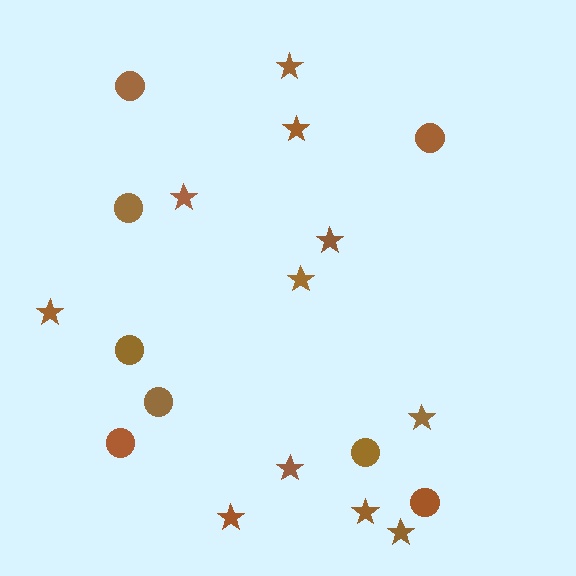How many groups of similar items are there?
There are 2 groups: one group of circles (8) and one group of stars (11).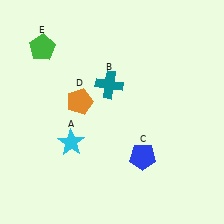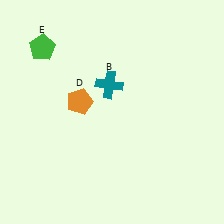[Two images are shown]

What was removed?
The blue pentagon (C), the cyan star (A) were removed in Image 2.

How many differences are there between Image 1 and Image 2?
There are 2 differences between the two images.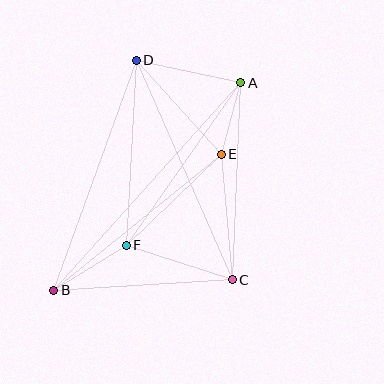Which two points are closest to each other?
Points A and E are closest to each other.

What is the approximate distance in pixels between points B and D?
The distance between B and D is approximately 244 pixels.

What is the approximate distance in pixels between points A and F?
The distance between A and F is approximately 199 pixels.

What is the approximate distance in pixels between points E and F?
The distance between E and F is approximately 132 pixels.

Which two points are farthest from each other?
Points A and B are farthest from each other.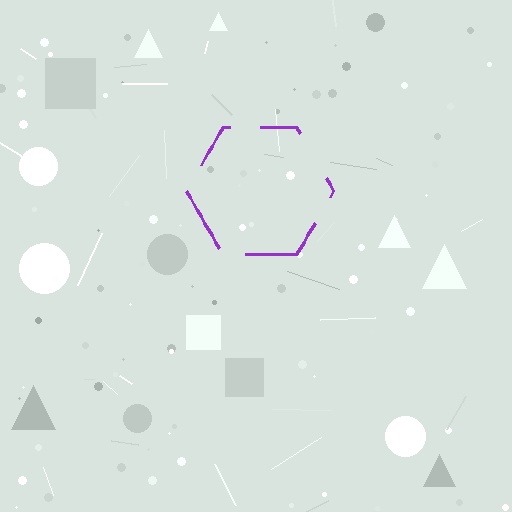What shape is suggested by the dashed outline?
The dashed outline suggests a hexagon.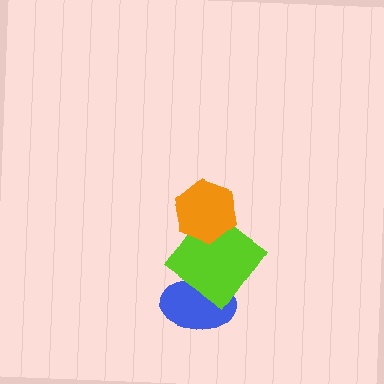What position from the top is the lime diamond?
The lime diamond is 2nd from the top.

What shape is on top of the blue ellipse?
The lime diamond is on top of the blue ellipse.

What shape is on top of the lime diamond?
The orange hexagon is on top of the lime diamond.